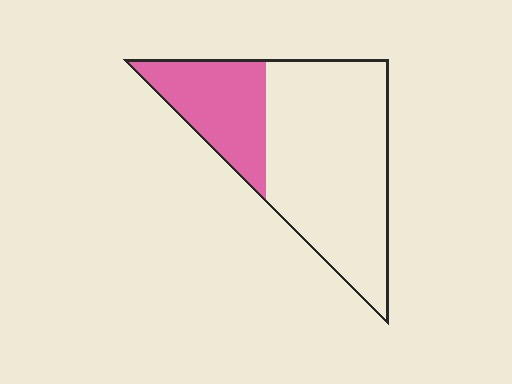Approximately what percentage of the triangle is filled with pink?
Approximately 30%.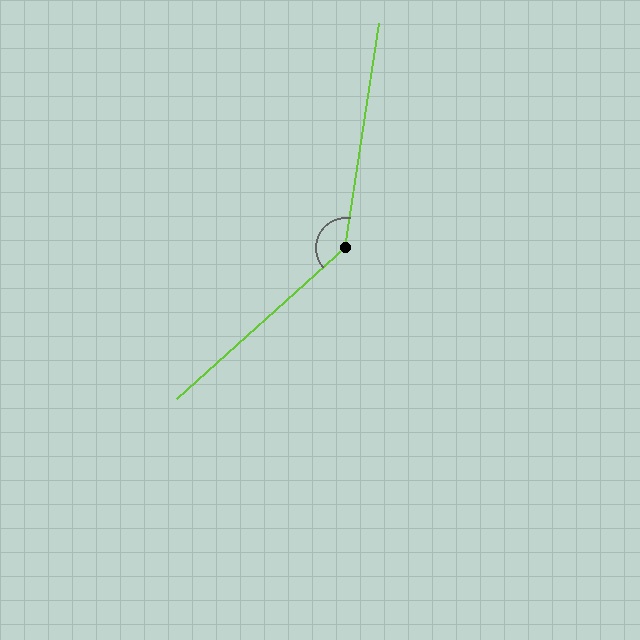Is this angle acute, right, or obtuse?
It is obtuse.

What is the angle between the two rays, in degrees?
Approximately 140 degrees.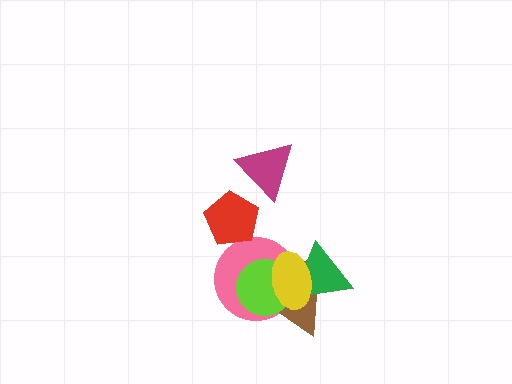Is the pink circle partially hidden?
Yes, it is partially covered by another shape.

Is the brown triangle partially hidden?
Yes, it is partially covered by another shape.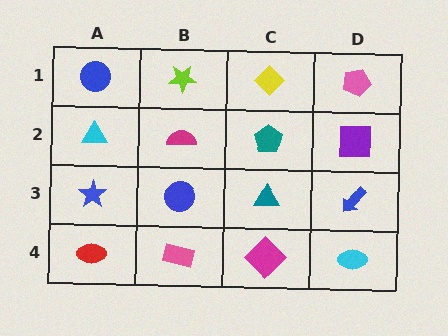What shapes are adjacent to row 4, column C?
A teal triangle (row 3, column C), a pink rectangle (row 4, column B), a cyan ellipse (row 4, column D).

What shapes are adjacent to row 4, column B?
A blue circle (row 3, column B), a red ellipse (row 4, column A), a magenta diamond (row 4, column C).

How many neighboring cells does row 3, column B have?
4.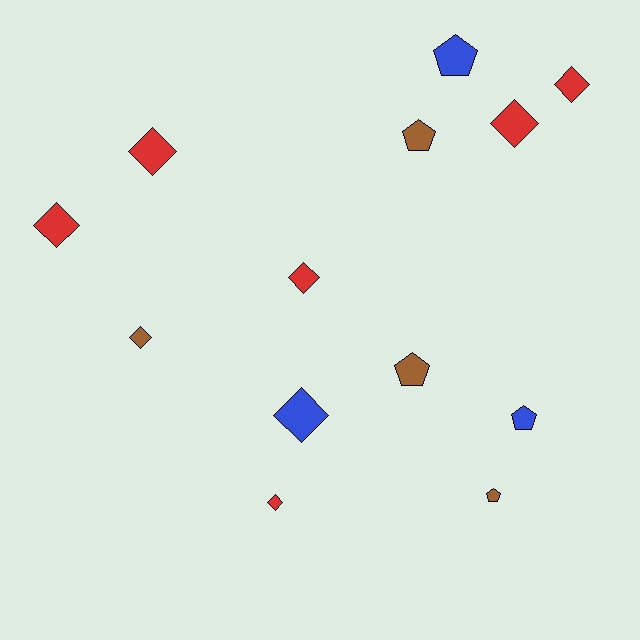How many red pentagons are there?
There are no red pentagons.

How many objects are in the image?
There are 13 objects.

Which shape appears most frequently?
Diamond, with 8 objects.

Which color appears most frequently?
Red, with 6 objects.